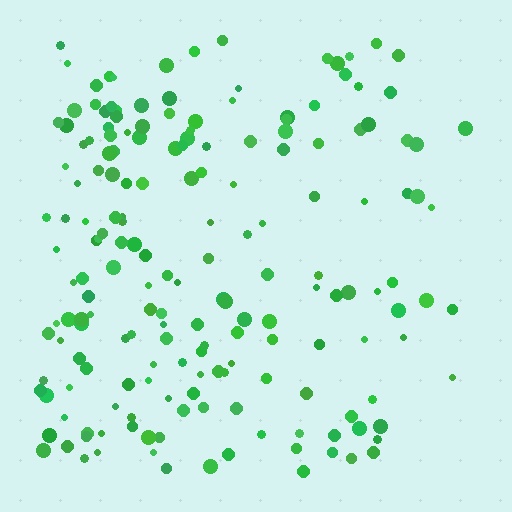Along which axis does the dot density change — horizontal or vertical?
Horizontal.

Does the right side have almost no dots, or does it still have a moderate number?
Still a moderate number, just noticeably fewer than the left.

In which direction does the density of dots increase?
From right to left, with the left side densest.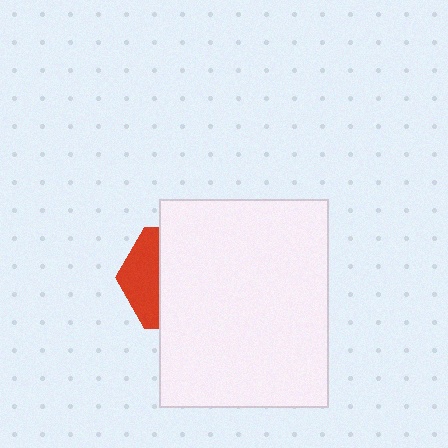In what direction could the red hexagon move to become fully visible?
The red hexagon could move left. That would shift it out from behind the white rectangle entirely.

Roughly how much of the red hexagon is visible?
A small part of it is visible (roughly 34%).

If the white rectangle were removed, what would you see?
You would see the complete red hexagon.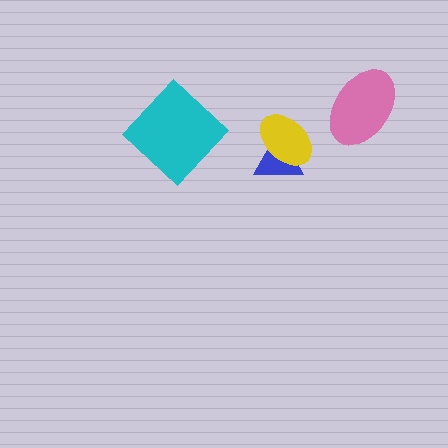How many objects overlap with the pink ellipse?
0 objects overlap with the pink ellipse.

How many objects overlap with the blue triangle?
1 object overlaps with the blue triangle.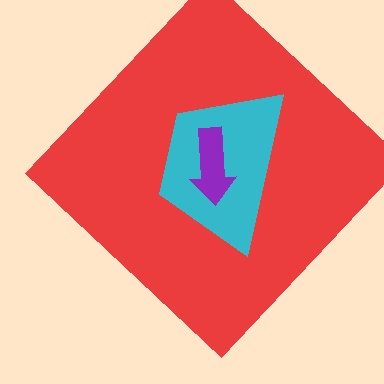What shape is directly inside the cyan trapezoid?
The purple arrow.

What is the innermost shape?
The purple arrow.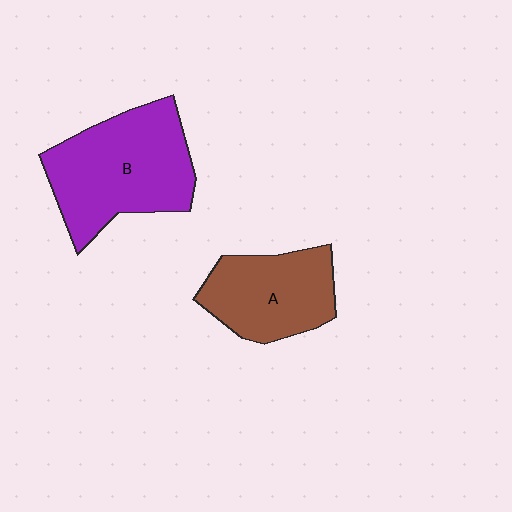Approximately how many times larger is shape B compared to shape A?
Approximately 1.4 times.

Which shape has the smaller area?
Shape A (brown).